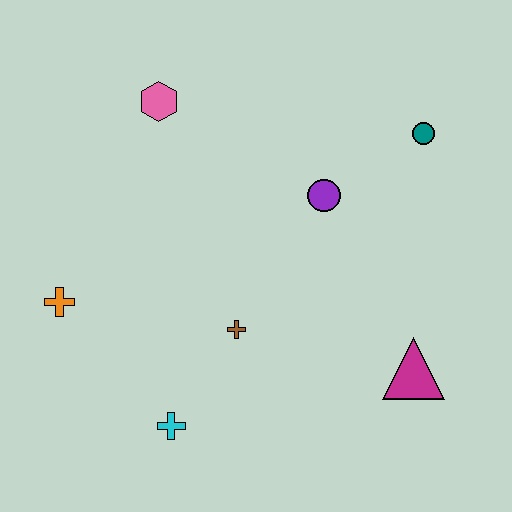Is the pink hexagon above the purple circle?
Yes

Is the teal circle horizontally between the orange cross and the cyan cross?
No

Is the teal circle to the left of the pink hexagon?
No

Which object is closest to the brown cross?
The cyan cross is closest to the brown cross.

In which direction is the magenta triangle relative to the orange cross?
The magenta triangle is to the right of the orange cross.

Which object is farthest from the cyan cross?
The teal circle is farthest from the cyan cross.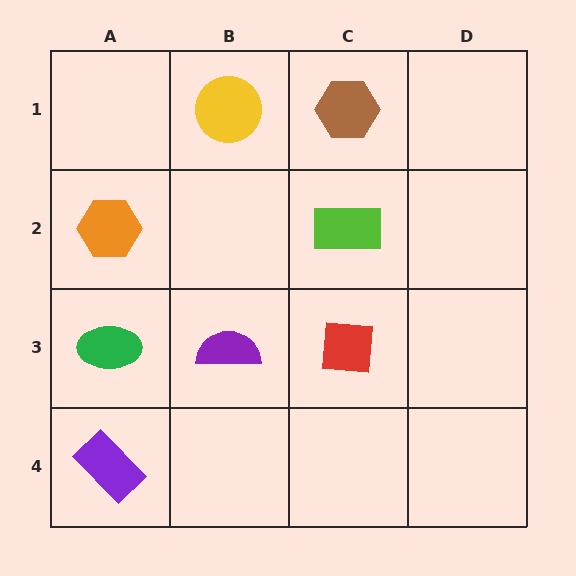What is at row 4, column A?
A purple rectangle.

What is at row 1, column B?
A yellow circle.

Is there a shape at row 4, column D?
No, that cell is empty.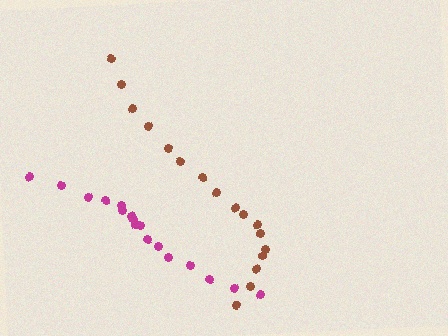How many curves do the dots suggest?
There are 2 distinct paths.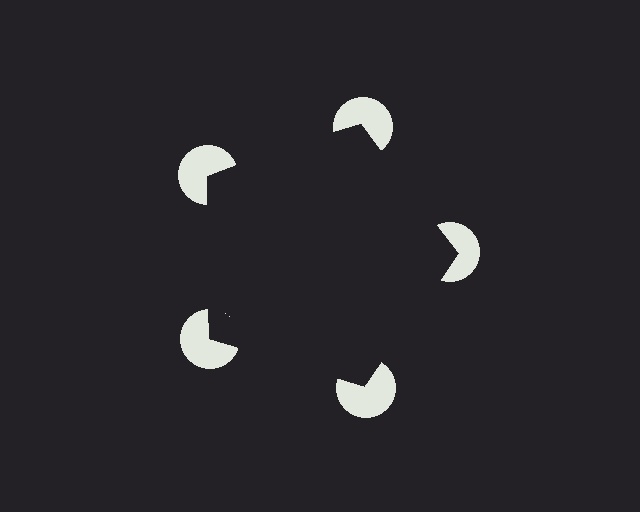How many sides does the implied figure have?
5 sides.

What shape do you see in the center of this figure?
An illusory pentagon — its edges are inferred from the aligned wedge cuts in the pac-man discs, not physically drawn.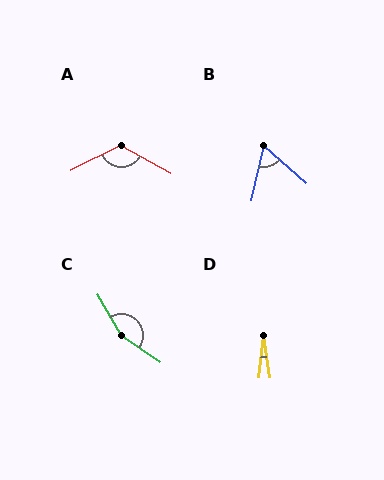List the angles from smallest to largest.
D (15°), B (61°), A (123°), C (155°).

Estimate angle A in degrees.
Approximately 123 degrees.